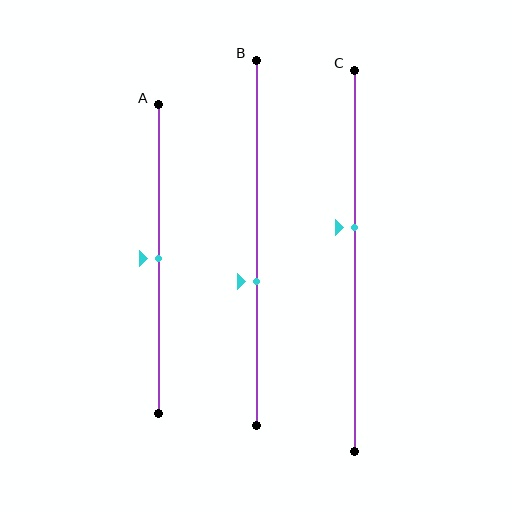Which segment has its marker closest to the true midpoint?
Segment A has its marker closest to the true midpoint.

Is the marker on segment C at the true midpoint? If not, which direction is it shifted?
No, the marker on segment C is shifted upward by about 9% of the segment length.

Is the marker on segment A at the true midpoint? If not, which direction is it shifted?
Yes, the marker on segment A is at the true midpoint.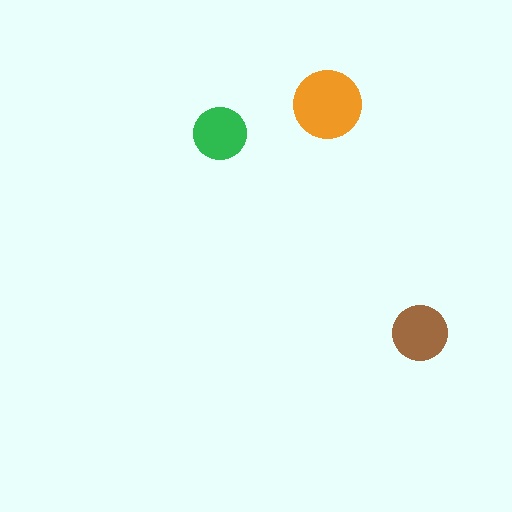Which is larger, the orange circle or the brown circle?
The orange one.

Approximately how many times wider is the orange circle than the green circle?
About 1.5 times wider.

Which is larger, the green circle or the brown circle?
The brown one.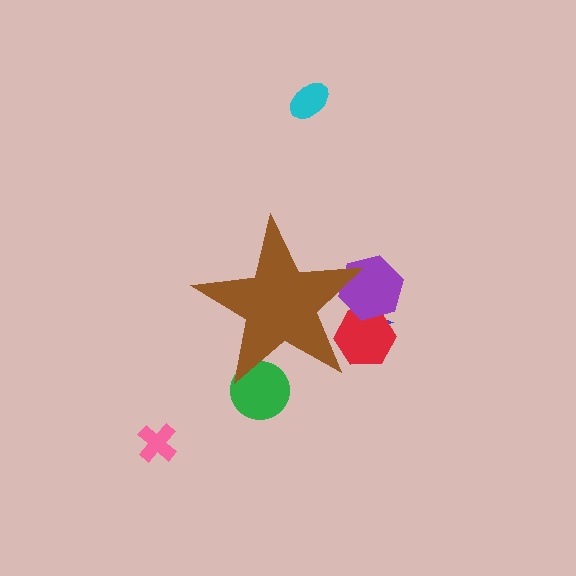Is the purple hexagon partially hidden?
Yes, the purple hexagon is partially hidden behind the brown star.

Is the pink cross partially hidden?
No, the pink cross is fully visible.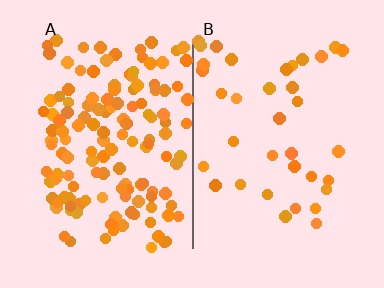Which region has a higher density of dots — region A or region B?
A (the left).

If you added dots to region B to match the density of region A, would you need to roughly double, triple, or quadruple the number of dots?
Approximately quadruple.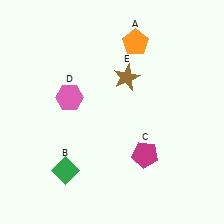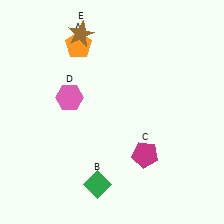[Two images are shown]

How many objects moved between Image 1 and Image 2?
3 objects moved between the two images.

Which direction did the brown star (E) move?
The brown star (E) moved left.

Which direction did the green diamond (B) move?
The green diamond (B) moved right.